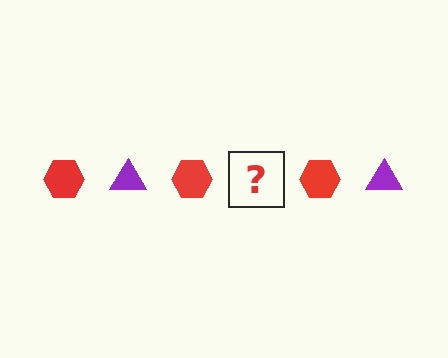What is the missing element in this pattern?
The missing element is a purple triangle.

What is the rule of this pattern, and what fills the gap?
The rule is that the pattern alternates between red hexagon and purple triangle. The gap should be filled with a purple triangle.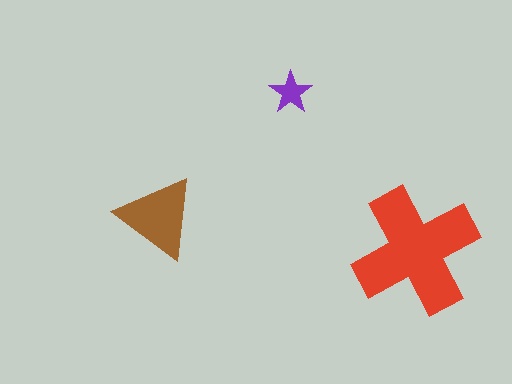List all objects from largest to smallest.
The red cross, the brown triangle, the purple star.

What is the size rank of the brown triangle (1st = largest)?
2nd.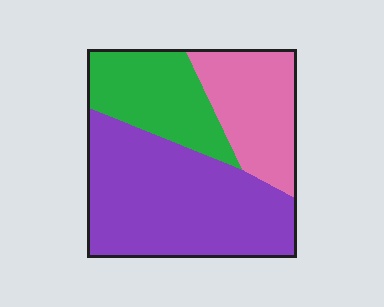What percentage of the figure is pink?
Pink covers about 25% of the figure.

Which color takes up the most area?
Purple, at roughly 50%.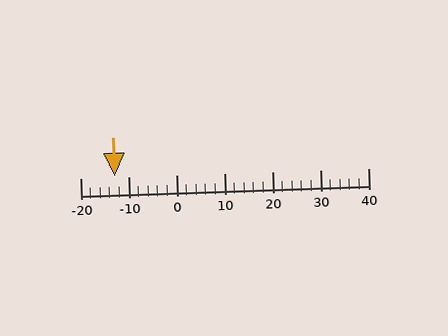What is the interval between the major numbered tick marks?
The major tick marks are spaced 10 units apart.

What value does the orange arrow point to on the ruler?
The orange arrow points to approximately -13.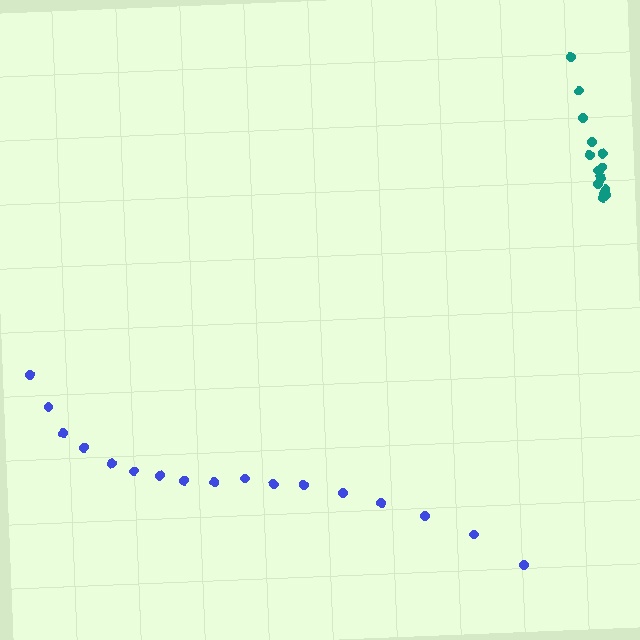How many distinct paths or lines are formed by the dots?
There are 2 distinct paths.